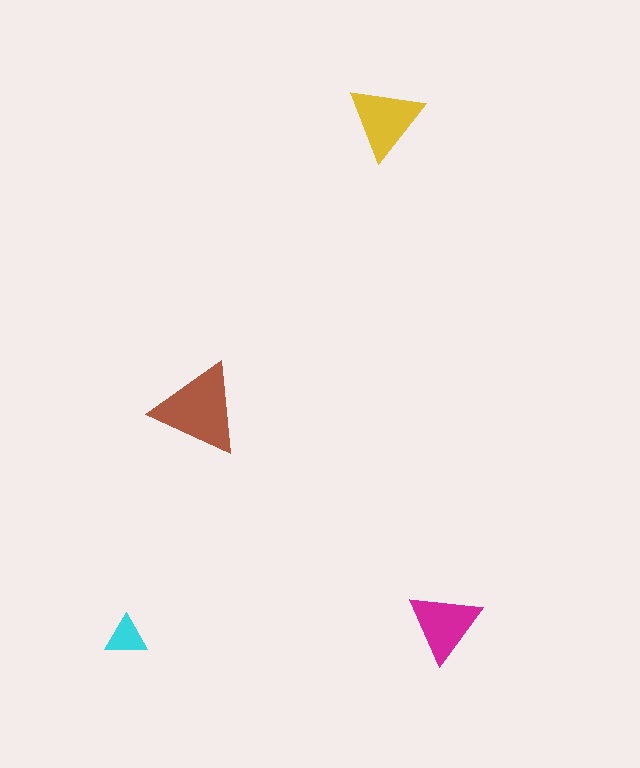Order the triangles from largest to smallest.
the brown one, the yellow one, the magenta one, the cyan one.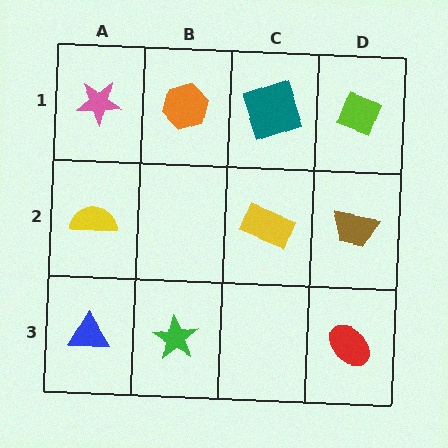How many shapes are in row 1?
4 shapes.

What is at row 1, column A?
A pink star.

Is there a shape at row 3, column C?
No, that cell is empty.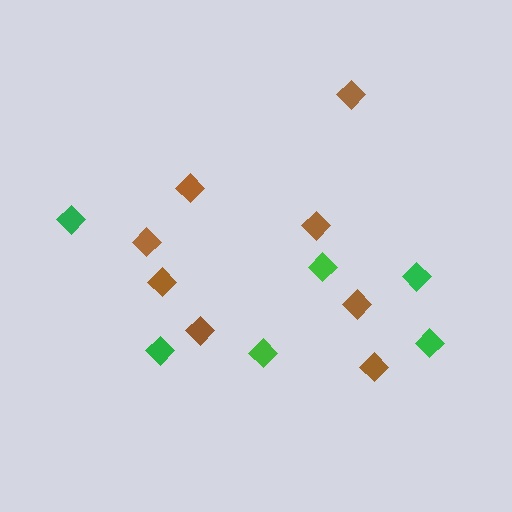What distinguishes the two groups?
There are 2 groups: one group of brown diamonds (8) and one group of green diamonds (6).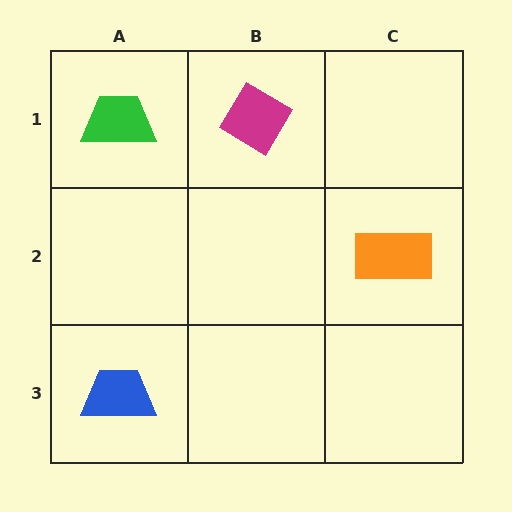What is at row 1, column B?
A magenta diamond.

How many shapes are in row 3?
1 shape.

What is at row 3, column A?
A blue trapezoid.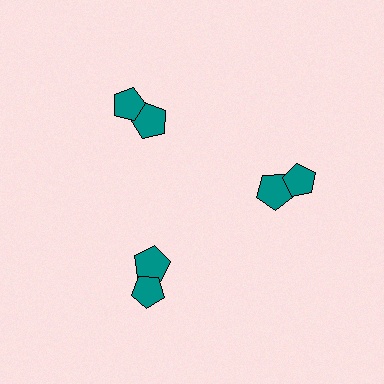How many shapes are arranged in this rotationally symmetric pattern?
There are 6 shapes, arranged in 3 groups of 2.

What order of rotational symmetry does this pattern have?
This pattern has 3-fold rotational symmetry.